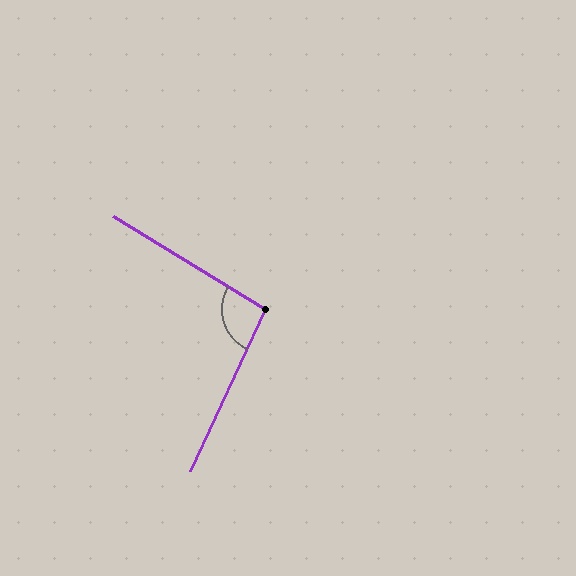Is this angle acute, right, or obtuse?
It is obtuse.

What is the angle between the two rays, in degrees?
Approximately 97 degrees.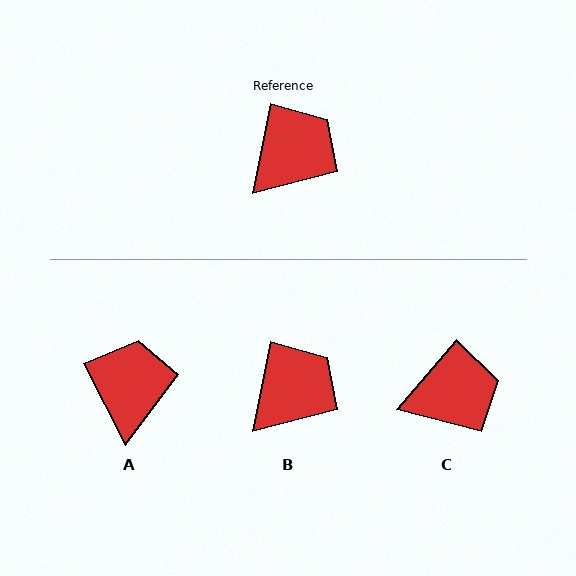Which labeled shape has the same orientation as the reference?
B.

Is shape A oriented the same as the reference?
No, it is off by about 39 degrees.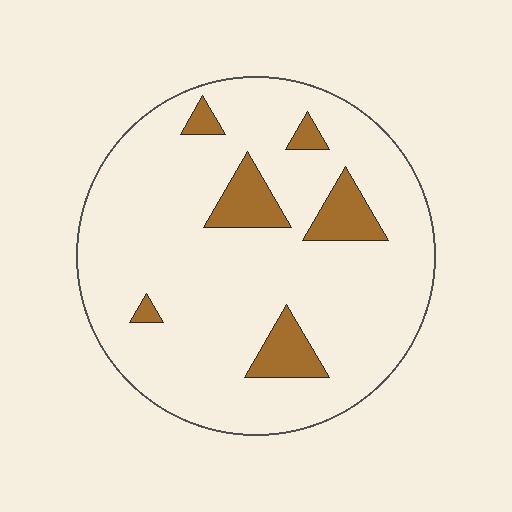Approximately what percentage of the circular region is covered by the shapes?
Approximately 10%.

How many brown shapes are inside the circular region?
6.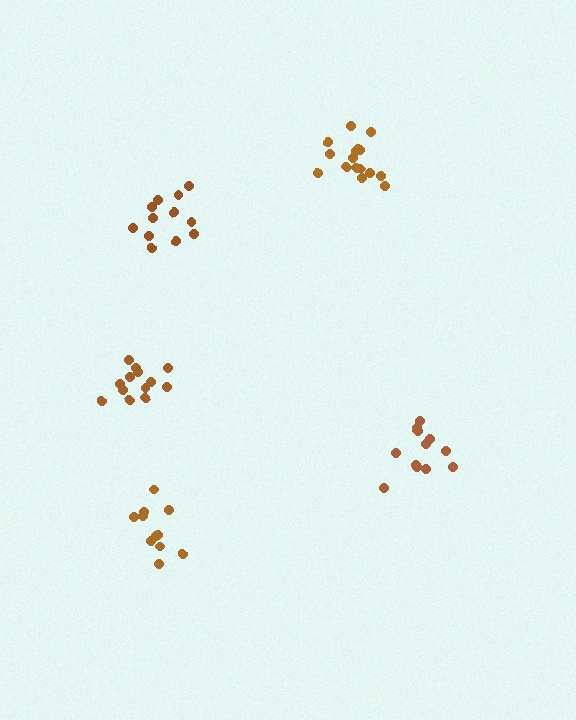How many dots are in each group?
Group 1: 11 dots, Group 2: 13 dots, Group 3: 13 dots, Group 4: 16 dots, Group 5: 12 dots (65 total).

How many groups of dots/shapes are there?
There are 5 groups.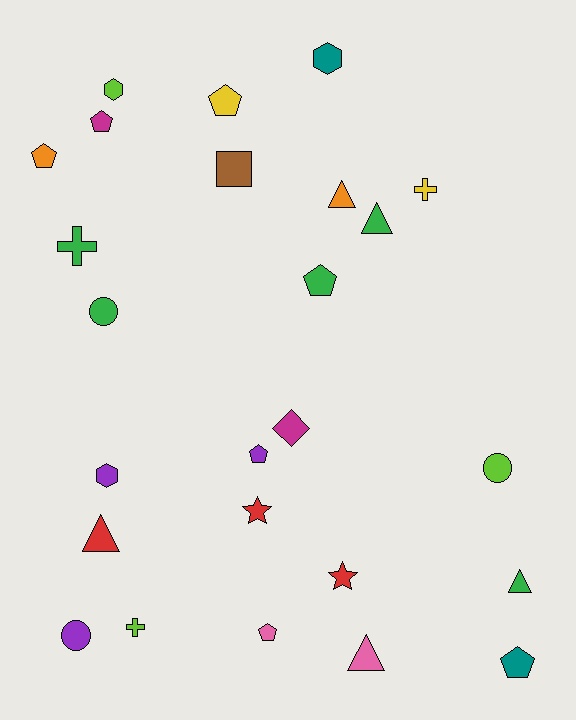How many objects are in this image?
There are 25 objects.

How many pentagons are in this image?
There are 7 pentagons.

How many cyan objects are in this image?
There are no cyan objects.